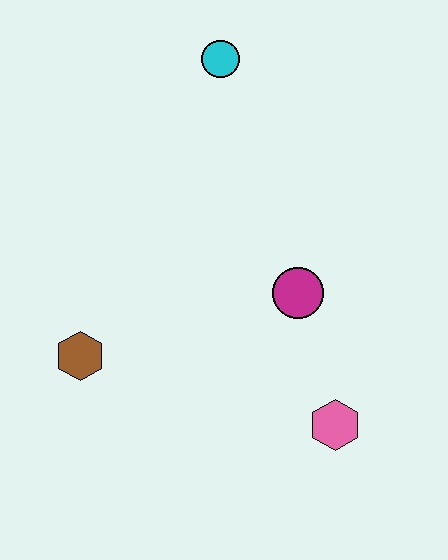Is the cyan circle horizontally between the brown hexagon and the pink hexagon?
Yes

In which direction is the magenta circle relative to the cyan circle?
The magenta circle is below the cyan circle.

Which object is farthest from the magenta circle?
The cyan circle is farthest from the magenta circle.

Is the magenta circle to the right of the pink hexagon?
No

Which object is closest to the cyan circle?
The magenta circle is closest to the cyan circle.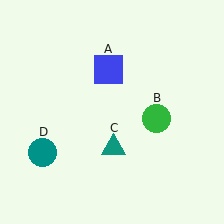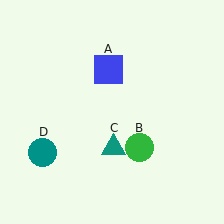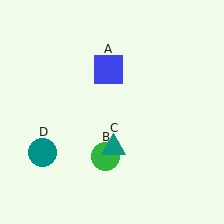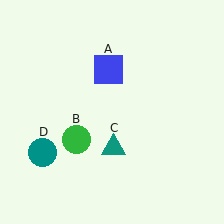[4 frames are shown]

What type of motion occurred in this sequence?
The green circle (object B) rotated clockwise around the center of the scene.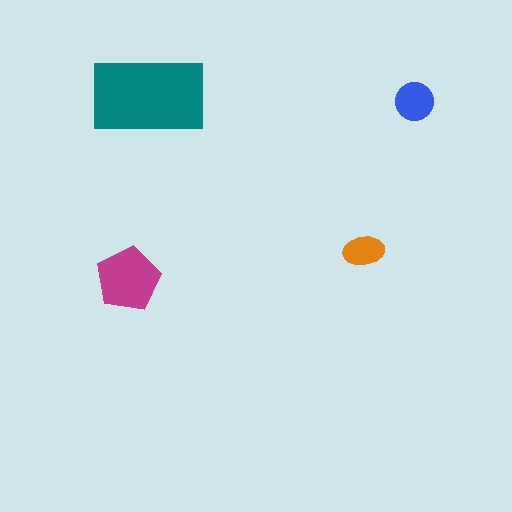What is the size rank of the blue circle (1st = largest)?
3rd.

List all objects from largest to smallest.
The teal rectangle, the magenta pentagon, the blue circle, the orange ellipse.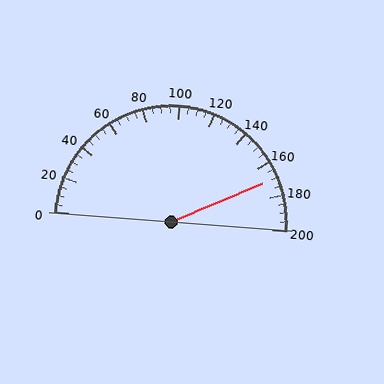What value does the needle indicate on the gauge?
The needle indicates approximately 170.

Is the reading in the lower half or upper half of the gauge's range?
The reading is in the upper half of the range (0 to 200).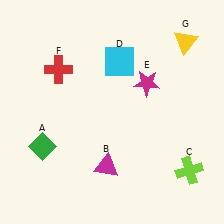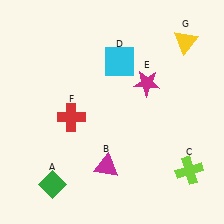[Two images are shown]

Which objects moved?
The objects that moved are: the green diamond (A), the red cross (F).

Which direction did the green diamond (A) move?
The green diamond (A) moved down.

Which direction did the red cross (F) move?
The red cross (F) moved down.